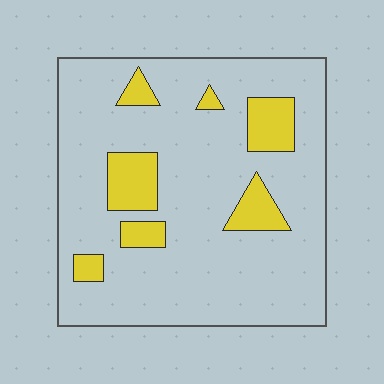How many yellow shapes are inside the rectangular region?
7.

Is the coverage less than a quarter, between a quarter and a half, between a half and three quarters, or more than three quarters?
Less than a quarter.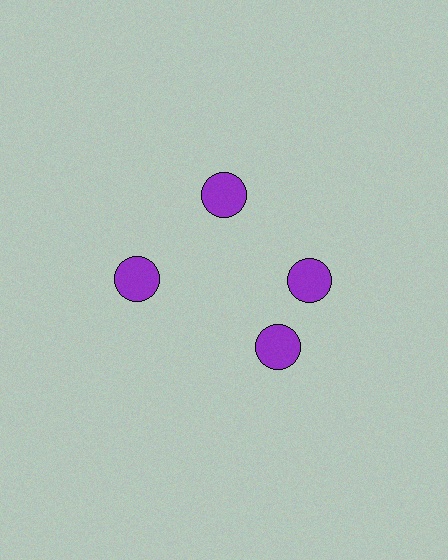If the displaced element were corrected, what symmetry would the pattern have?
It would have 4-fold rotational symmetry — the pattern would map onto itself every 90 degrees.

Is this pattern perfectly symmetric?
No. The 4 purple circles are arranged in a ring, but one element near the 6 o'clock position is rotated out of alignment along the ring, breaking the 4-fold rotational symmetry.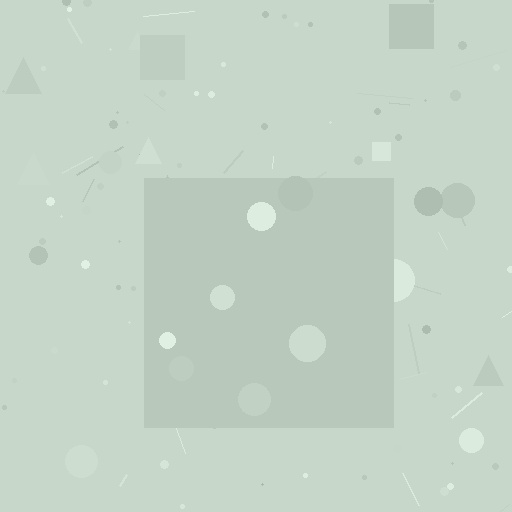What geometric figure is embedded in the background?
A square is embedded in the background.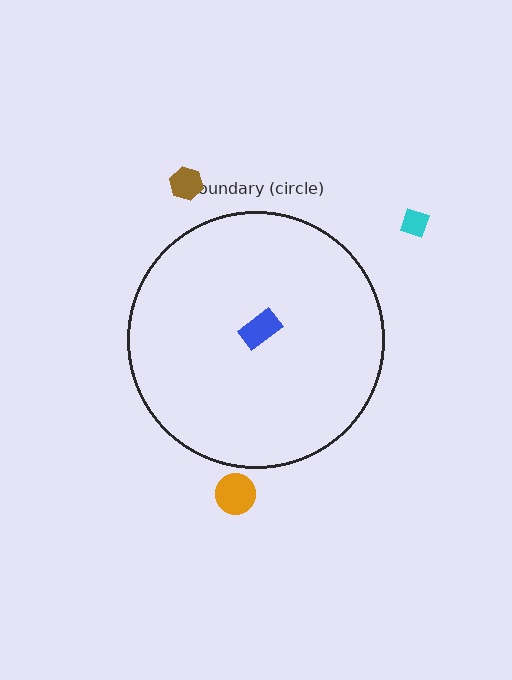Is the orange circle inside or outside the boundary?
Outside.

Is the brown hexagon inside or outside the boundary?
Outside.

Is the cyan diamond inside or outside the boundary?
Outside.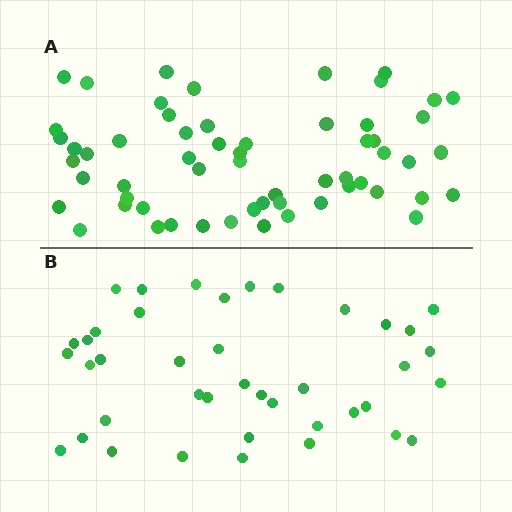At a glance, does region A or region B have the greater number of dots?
Region A (the top region) has more dots.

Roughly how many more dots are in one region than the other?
Region A has approximately 20 more dots than region B.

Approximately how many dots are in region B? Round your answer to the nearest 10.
About 40 dots. (The exact count is 41, which rounds to 40.)